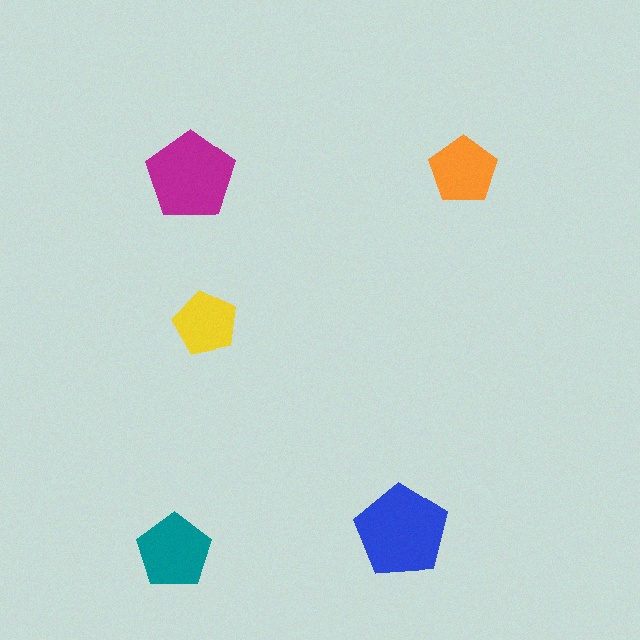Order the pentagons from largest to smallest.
the blue one, the magenta one, the teal one, the orange one, the yellow one.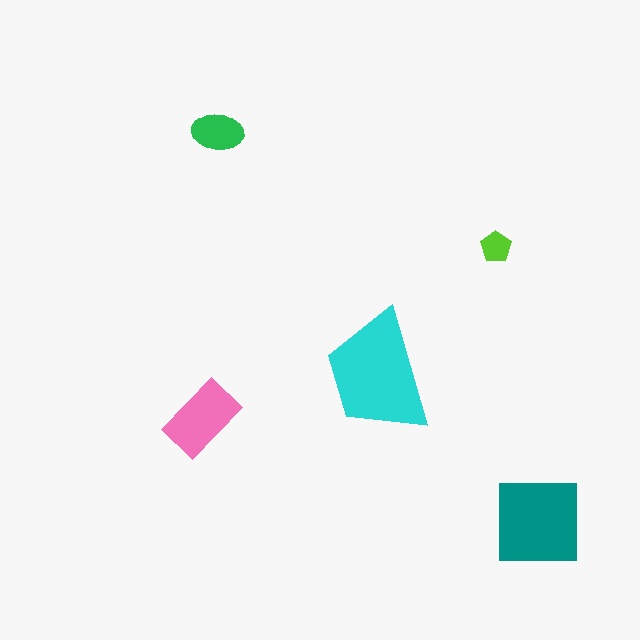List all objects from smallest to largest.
The lime pentagon, the green ellipse, the pink rectangle, the teal square, the cyan trapezoid.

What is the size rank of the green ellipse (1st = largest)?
4th.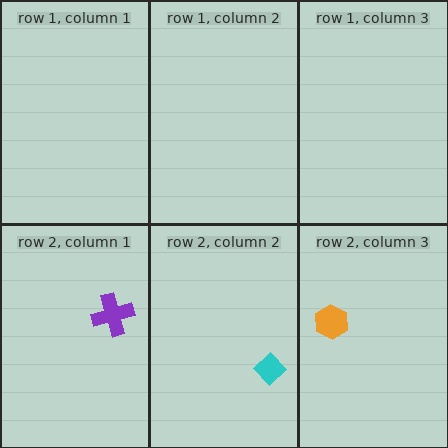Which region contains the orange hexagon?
The row 2, column 3 region.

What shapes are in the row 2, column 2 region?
The cyan diamond.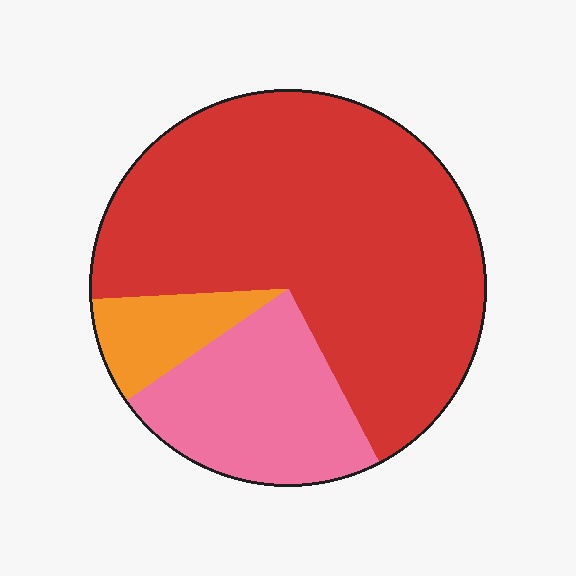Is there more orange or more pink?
Pink.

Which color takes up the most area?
Red, at roughly 70%.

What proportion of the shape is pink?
Pink covers around 25% of the shape.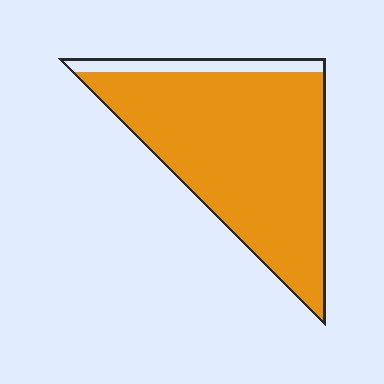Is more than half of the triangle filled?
Yes.